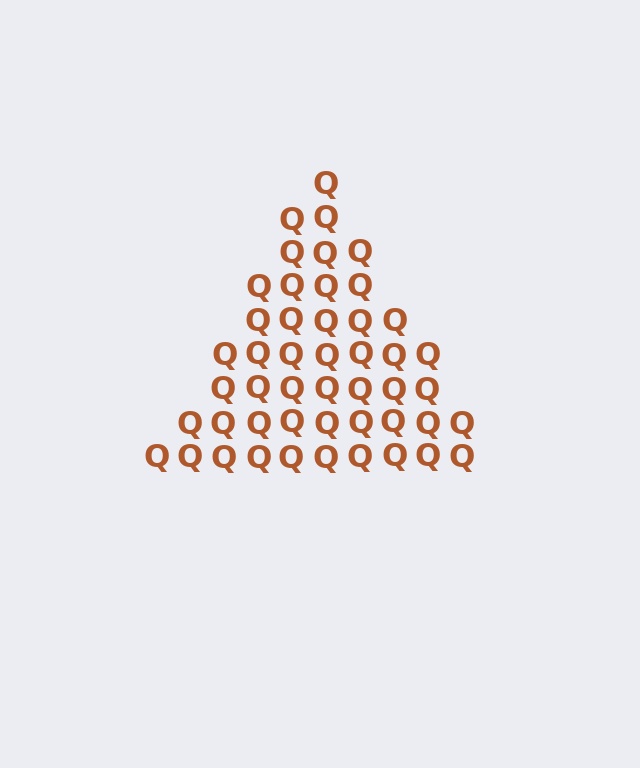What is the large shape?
The large shape is a triangle.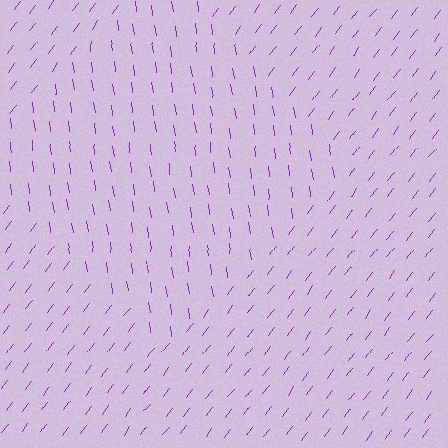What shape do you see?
I see a diamond.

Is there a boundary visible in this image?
Yes, there is a texture boundary formed by a change in line orientation.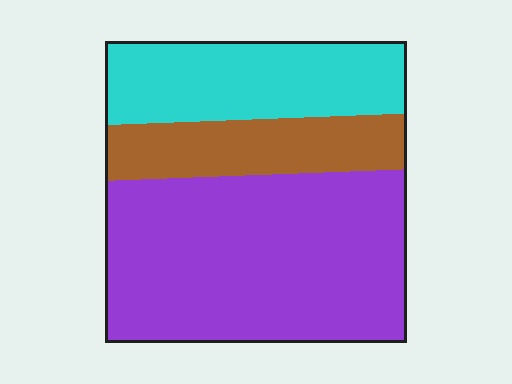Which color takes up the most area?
Purple, at roughly 55%.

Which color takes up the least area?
Brown, at roughly 20%.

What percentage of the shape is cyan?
Cyan covers roughly 25% of the shape.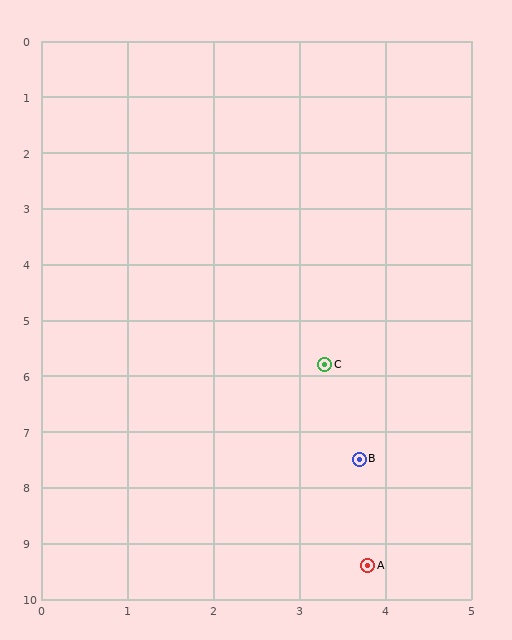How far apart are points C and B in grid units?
Points C and B are about 1.7 grid units apart.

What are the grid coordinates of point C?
Point C is at approximately (3.3, 5.8).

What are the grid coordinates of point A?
Point A is at approximately (3.8, 9.4).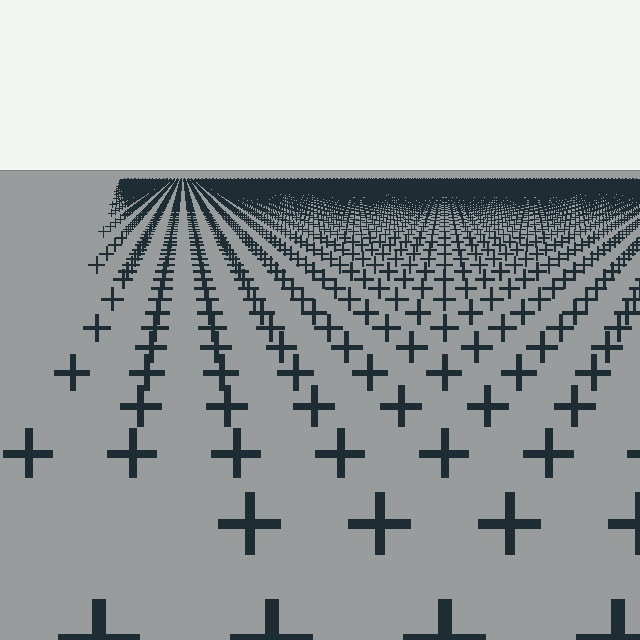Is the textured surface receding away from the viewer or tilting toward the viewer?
The surface is receding away from the viewer. Texture elements get smaller and denser toward the top.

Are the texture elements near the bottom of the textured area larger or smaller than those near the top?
Larger. Near the bottom, elements are closer to the viewer and appear at a bigger on-screen size.